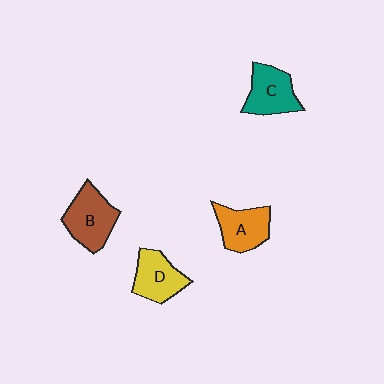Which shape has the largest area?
Shape B (brown).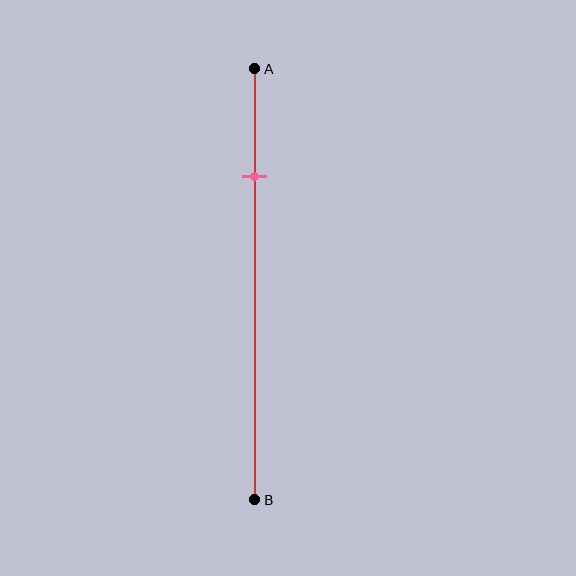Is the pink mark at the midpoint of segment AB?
No, the mark is at about 25% from A, not at the 50% midpoint.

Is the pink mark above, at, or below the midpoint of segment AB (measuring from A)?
The pink mark is above the midpoint of segment AB.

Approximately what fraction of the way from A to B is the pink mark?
The pink mark is approximately 25% of the way from A to B.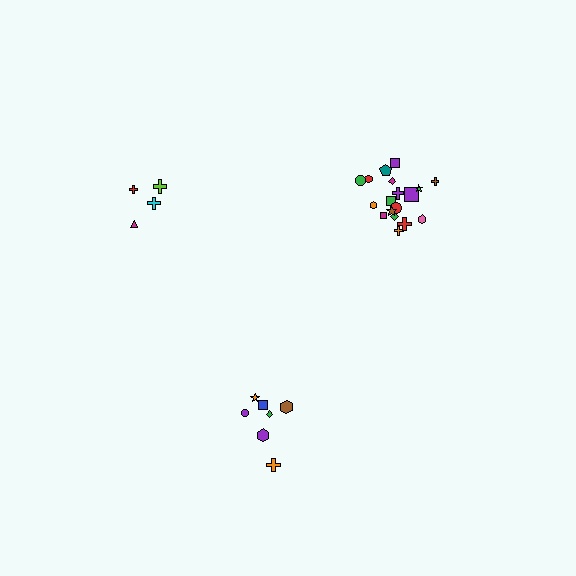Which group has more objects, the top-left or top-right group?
The top-right group.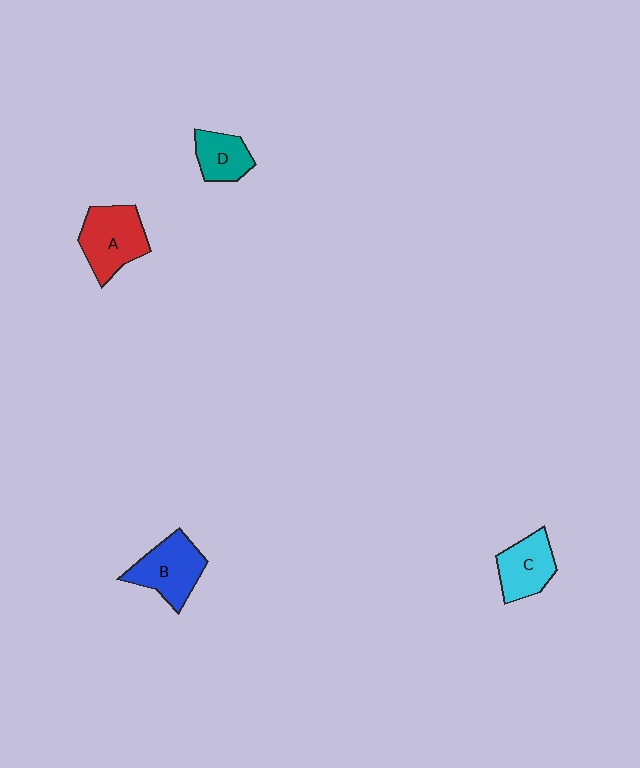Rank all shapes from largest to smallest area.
From largest to smallest: A (red), B (blue), C (cyan), D (teal).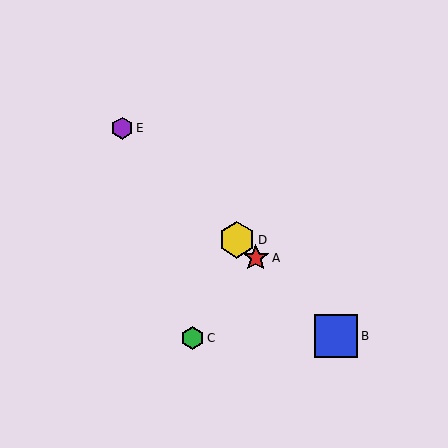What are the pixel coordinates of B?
Object B is at (336, 336).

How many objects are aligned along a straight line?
4 objects (A, B, D, E) are aligned along a straight line.